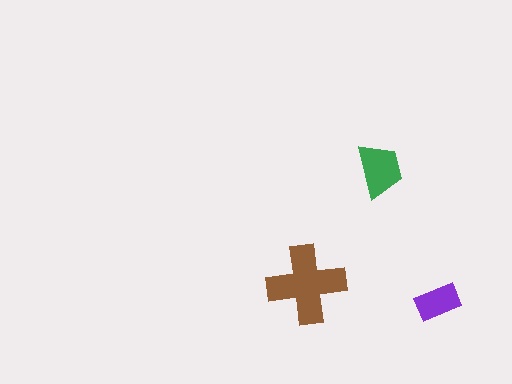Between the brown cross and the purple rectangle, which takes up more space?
The brown cross.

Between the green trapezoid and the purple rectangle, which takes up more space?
The green trapezoid.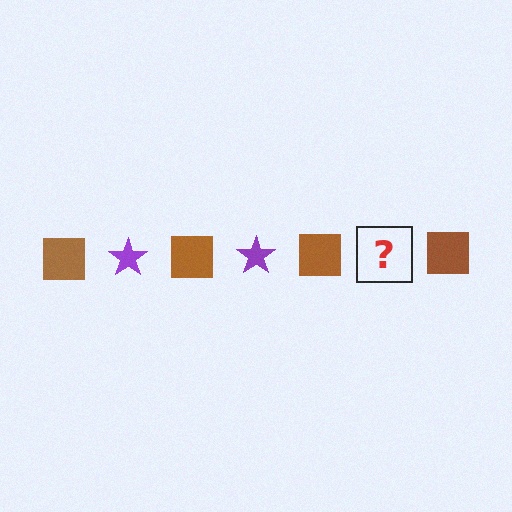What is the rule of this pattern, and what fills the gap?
The rule is that the pattern alternates between brown square and purple star. The gap should be filled with a purple star.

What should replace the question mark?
The question mark should be replaced with a purple star.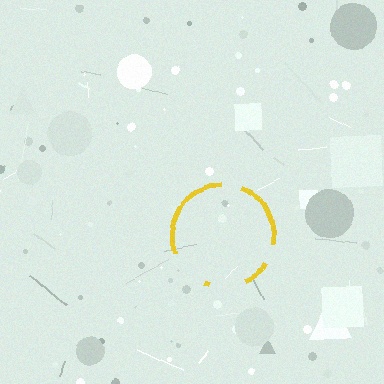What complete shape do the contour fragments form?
The contour fragments form a circle.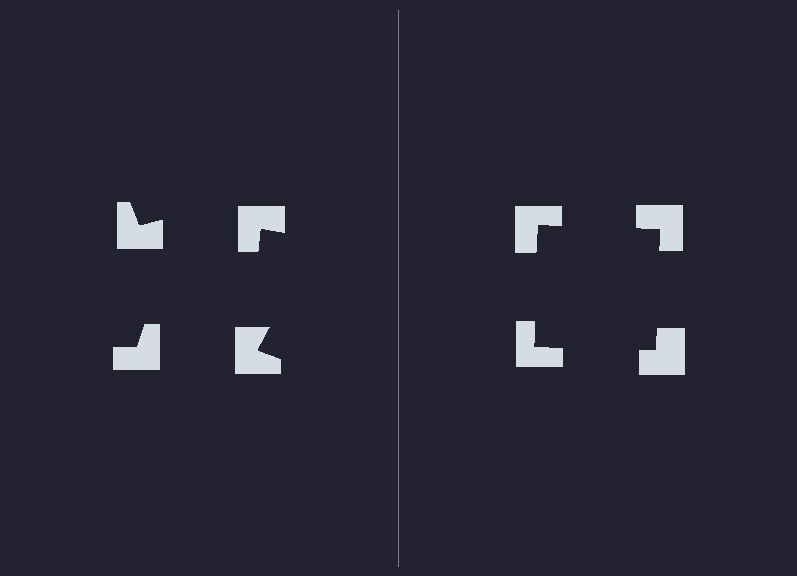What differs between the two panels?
The notched squares are positioned identically on both sides; only the wedge orientations differ. On the right they align to a square; on the left they are misaligned.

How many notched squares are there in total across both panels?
8 — 4 on each side.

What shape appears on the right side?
An illusory square.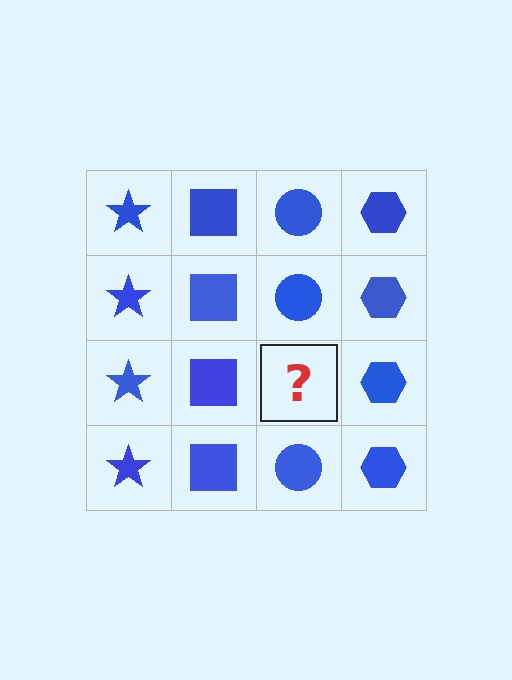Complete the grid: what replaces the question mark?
The question mark should be replaced with a blue circle.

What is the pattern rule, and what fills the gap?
The rule is that each column has a consistent shape. The gap should be filled with a blue circle.